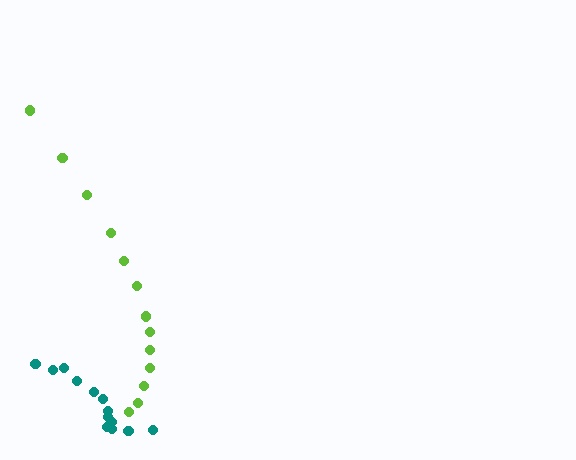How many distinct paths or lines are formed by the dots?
There are 2 distinct paths.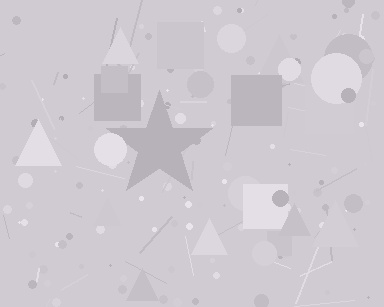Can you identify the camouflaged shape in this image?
The camouflaged shape is a star.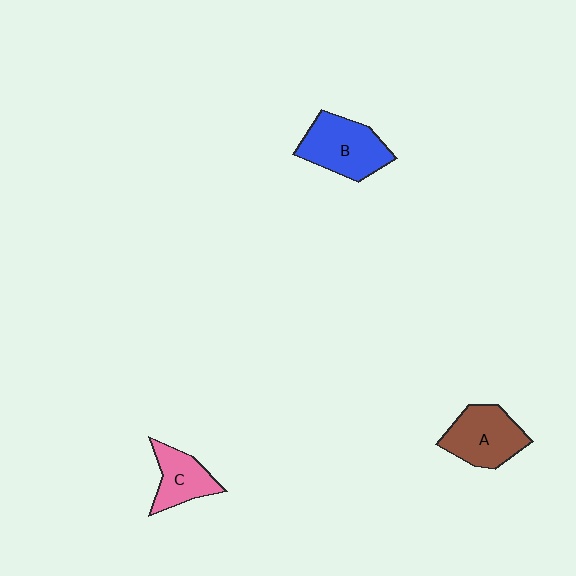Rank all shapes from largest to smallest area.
From largest to smallest: B (blue), A (brown), C (pink).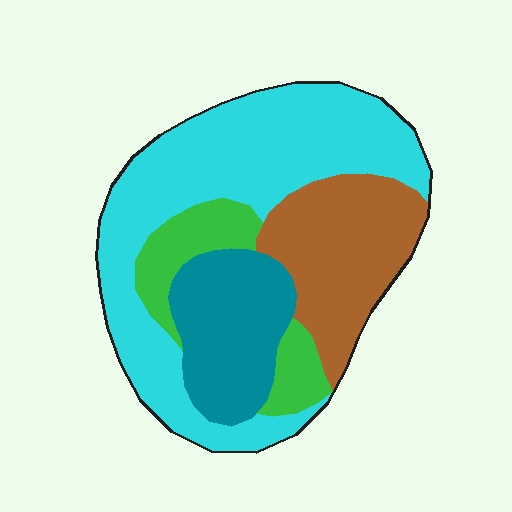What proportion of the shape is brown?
Brown covers roughly 20% of the shape.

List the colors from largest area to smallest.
From largest to smallest: cyan, brown, teal, green.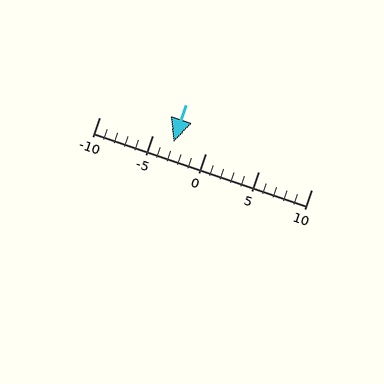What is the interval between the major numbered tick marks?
The major tick marks are spaced 5 units apart.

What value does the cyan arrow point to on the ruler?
The cyan arrow points to approximately -3.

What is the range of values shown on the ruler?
The ruler shows values from -10 to 10.